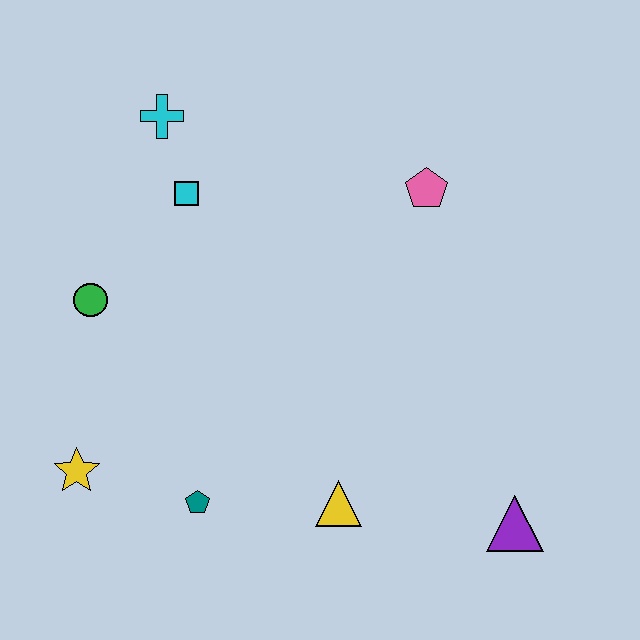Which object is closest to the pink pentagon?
The cyan square is closest to the pink pentagon.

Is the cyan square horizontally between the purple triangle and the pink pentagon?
No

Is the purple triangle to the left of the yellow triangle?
No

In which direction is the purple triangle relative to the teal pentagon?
The purple triangle is to the right of the teal pentagon.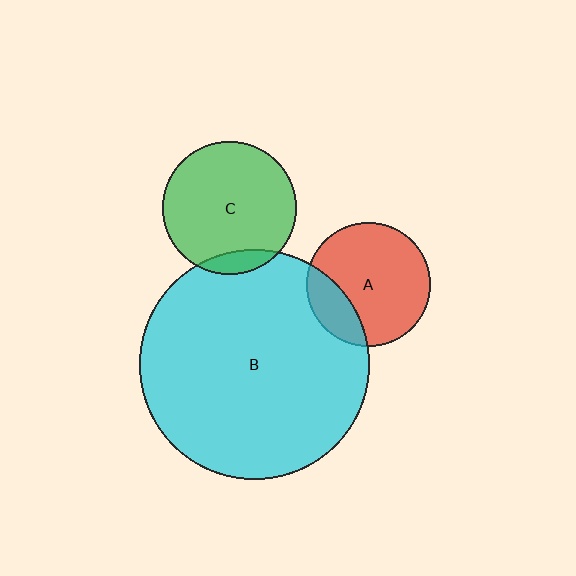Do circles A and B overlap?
Yes.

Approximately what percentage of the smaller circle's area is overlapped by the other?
Approximately 20%.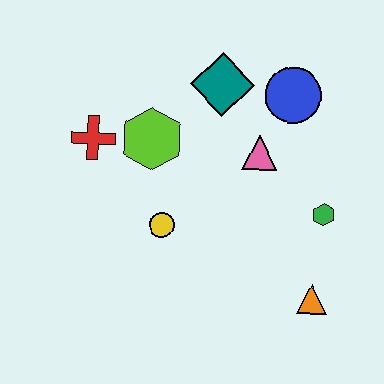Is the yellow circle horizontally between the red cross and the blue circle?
Yes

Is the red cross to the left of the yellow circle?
Yes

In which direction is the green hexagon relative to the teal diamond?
The green hexagon is below the teal diamond.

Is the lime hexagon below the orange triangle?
No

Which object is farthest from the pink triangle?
The red cross is farthest from the pink triangle.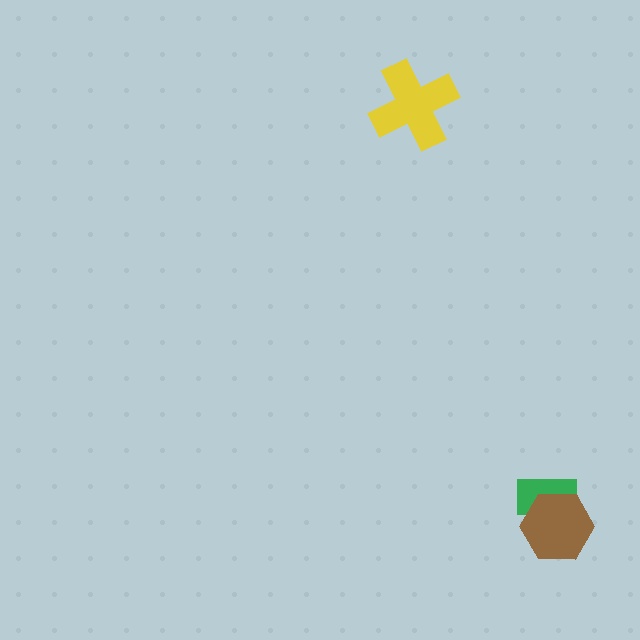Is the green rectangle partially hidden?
Yes, it is partially covered by another shape.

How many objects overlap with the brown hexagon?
1 object overlaps with the brown hexagon.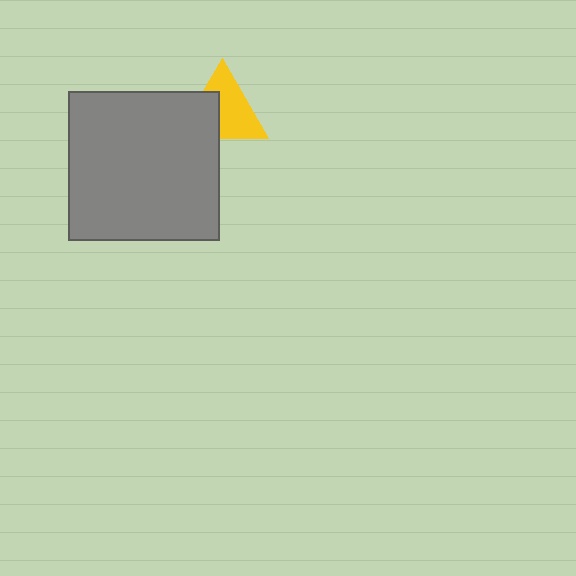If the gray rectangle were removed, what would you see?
You would see the complete yellow triangle.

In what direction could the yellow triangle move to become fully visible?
The yellow triangle could move toward the upper-right. That would shift it out from behind the gray rectangle entirely.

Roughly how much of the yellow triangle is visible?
About half of it is visible (roughly 62%).